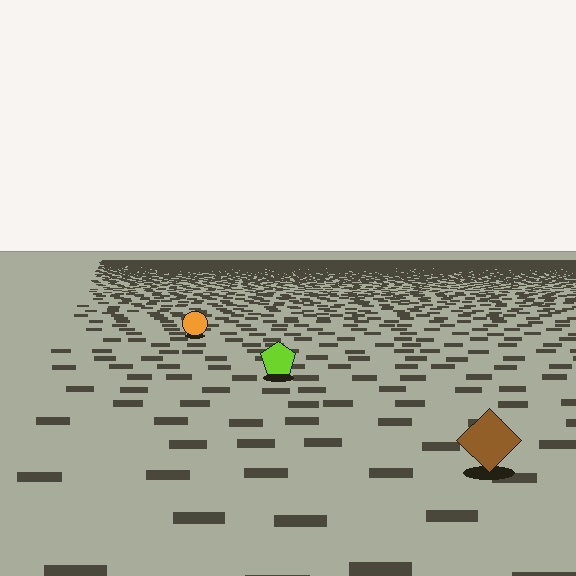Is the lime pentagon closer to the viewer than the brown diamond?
No. The brown diamond is closer — you can tell from the texture gradient: the ground texture is coarser near it.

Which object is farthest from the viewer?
The orange circle is farthest from the viewer. It appears smaller and the ground texture around it is denser.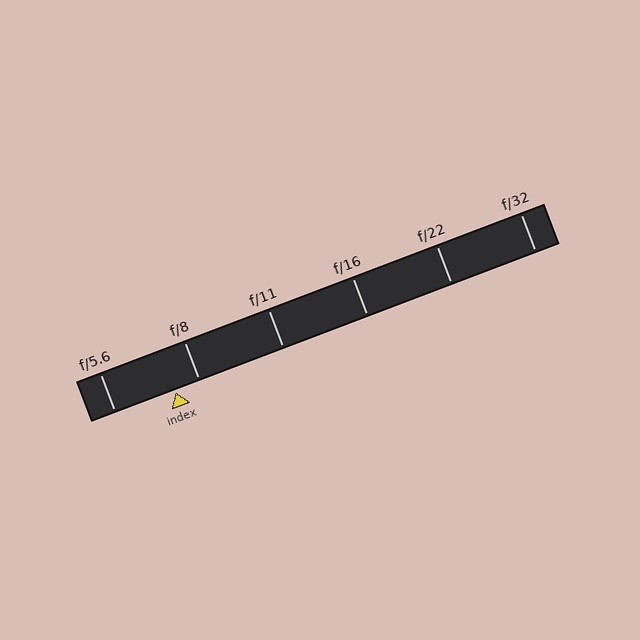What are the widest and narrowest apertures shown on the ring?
The widest aperture shown is f/5.6 and the narrowest is f/32.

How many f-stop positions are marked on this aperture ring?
There are 6 f-stop positions marked.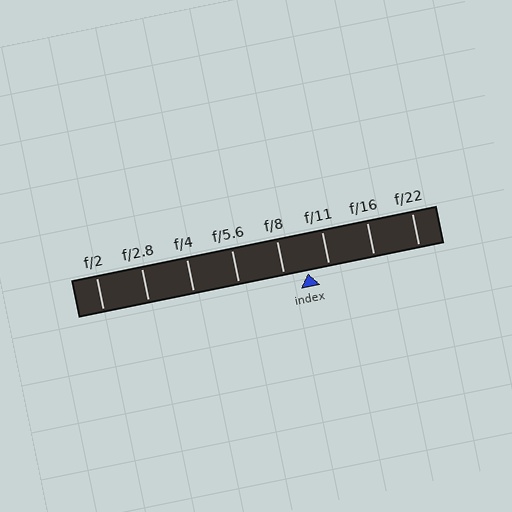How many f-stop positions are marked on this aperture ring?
There are 8 f-stop positions marked.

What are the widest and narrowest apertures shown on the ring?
The widest aperture shown is f/2 and the narrowest is f/22.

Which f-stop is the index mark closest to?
The index mark is closest to f/11.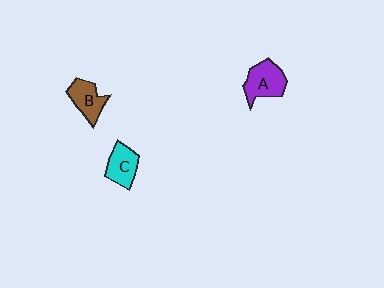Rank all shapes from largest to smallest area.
From largest to smallest: A (purple), B (brown), C (cyan).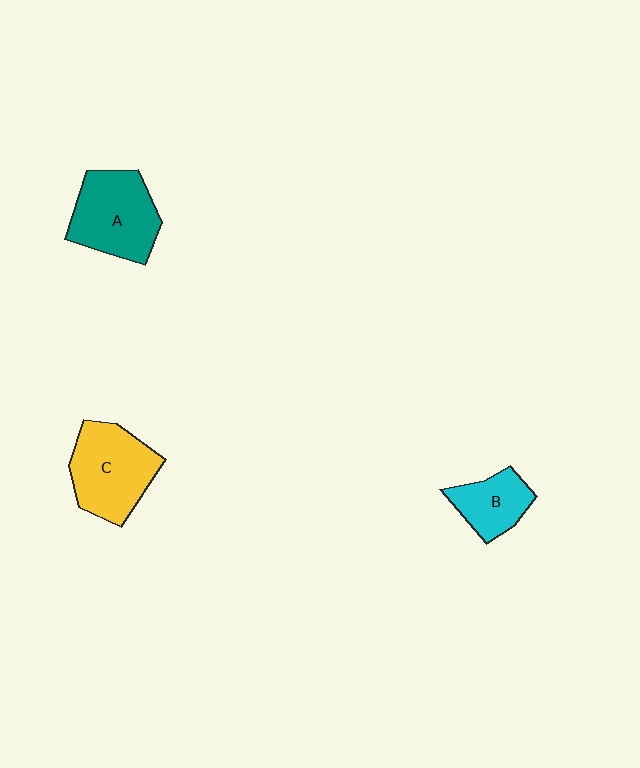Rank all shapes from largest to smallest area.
From largest to smallest: C (yellow), A (teal), B (cyan).